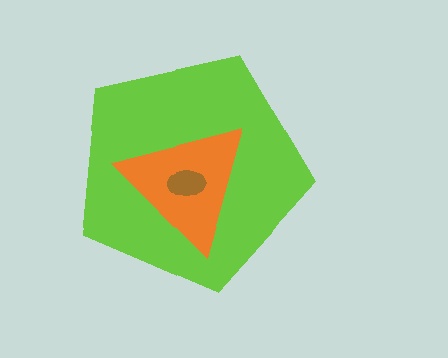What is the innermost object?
The brown ellipse.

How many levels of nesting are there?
3.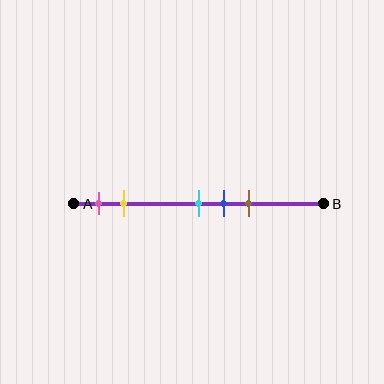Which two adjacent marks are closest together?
The cyan and blue marks are the closest adjacent pair.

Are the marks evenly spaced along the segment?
No, the marks are not evenly spaced.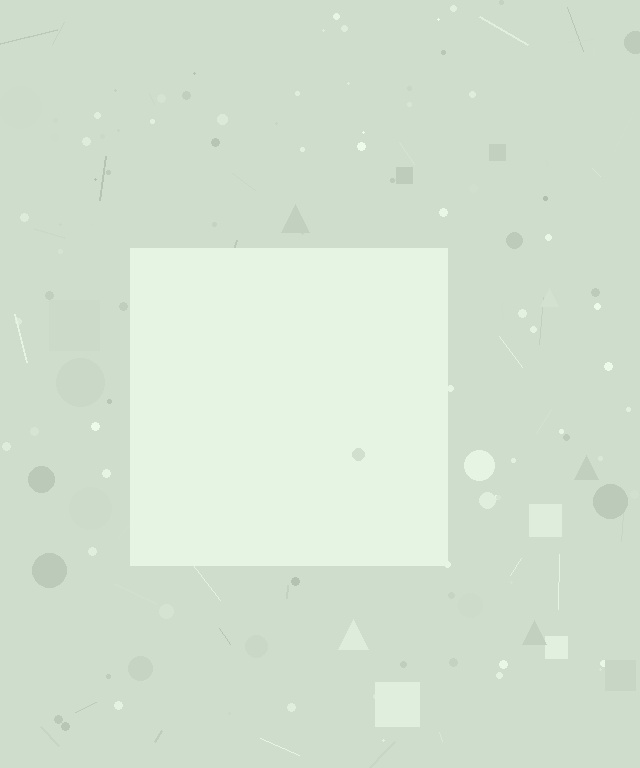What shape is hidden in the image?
A square is hidden in the image.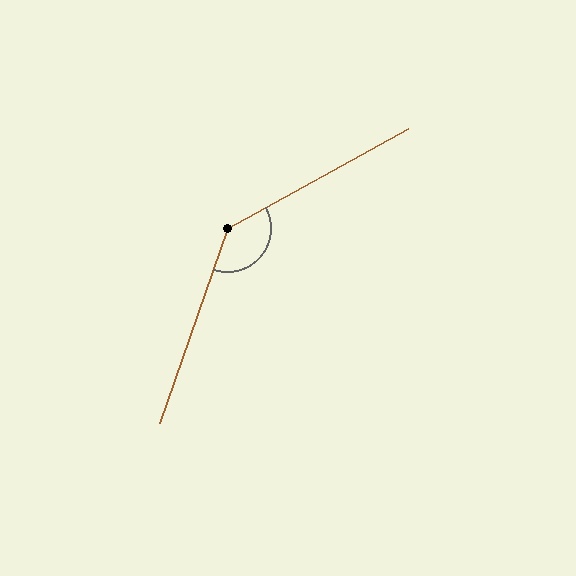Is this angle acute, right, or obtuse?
It is obtuse.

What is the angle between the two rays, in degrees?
Approximately 138 degrees.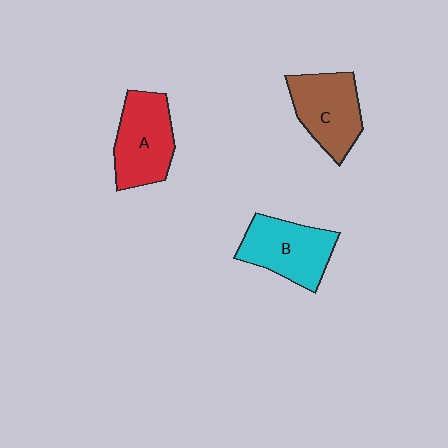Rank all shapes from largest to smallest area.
From largest to smallest: A (red), B (cyan), C (brown).